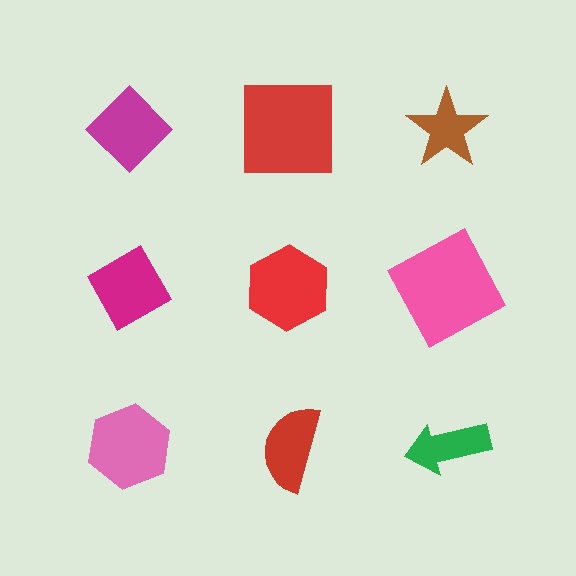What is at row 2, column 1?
A magenta diamond.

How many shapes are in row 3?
3 shapes.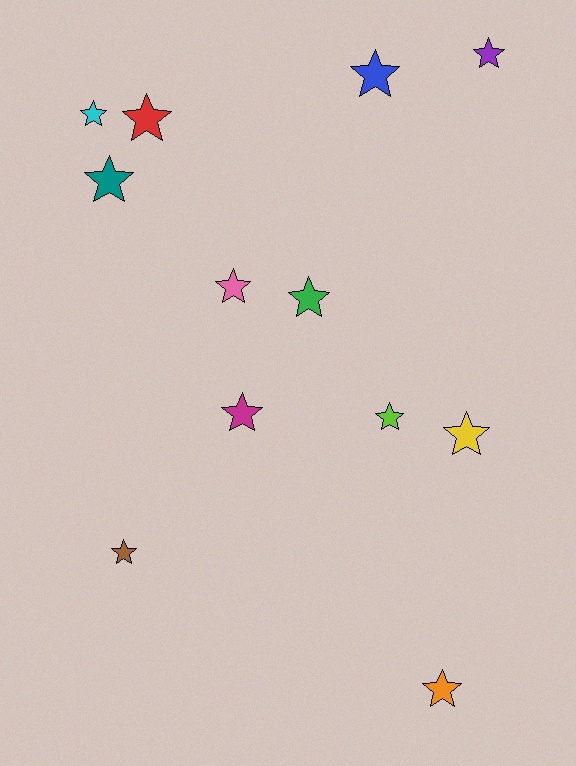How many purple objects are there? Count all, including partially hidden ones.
There is 1 purple object.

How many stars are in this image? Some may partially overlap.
There are 12 stars.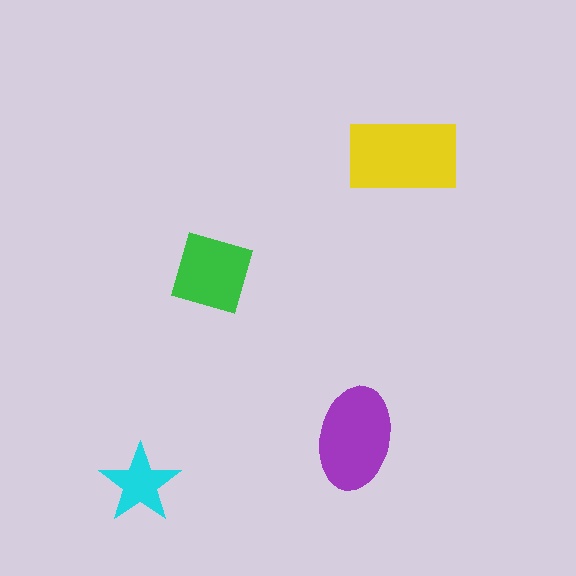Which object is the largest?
The yellow rectangle.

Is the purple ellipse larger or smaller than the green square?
Larger.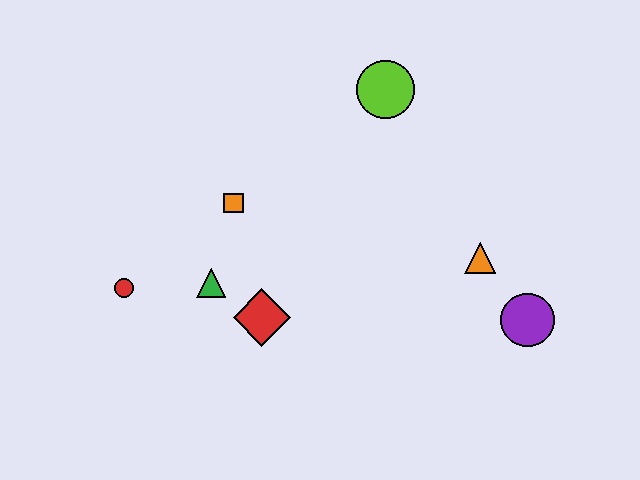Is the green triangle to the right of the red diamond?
No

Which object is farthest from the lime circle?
The red circle is farthest from the lime circle.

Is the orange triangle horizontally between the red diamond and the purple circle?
Yes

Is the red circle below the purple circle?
No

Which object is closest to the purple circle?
The orange triangle is closest to the purple circle.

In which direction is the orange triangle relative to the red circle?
The orange triangle is to the right of the red circle.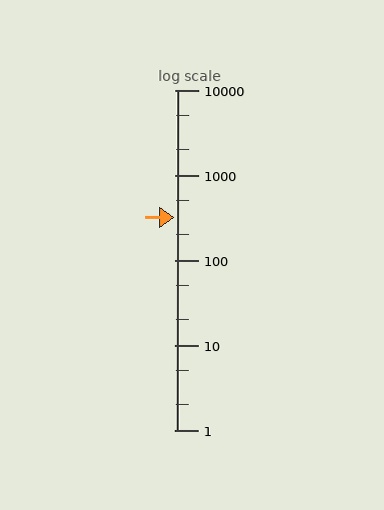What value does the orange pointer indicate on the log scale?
The pointer indicates approximately 320.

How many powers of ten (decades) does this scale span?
The scale spans 4 decades, from 1 to 10000.